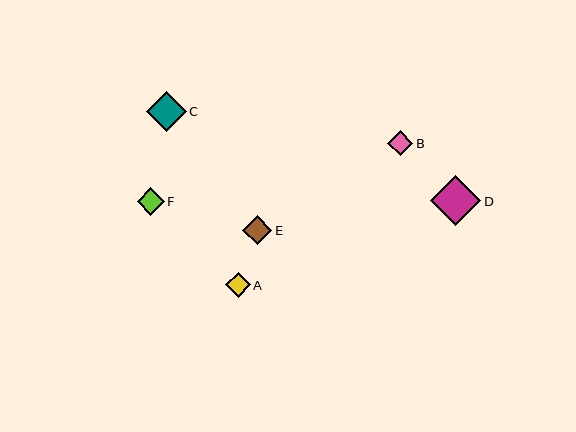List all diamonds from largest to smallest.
From largest to smallest: D, C, E, F, B, A.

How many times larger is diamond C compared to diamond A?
Diamond C is approximately 1.6 times the size of diamond A.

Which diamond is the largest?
Diamond D is the largest with a size of approximately 50 pixels.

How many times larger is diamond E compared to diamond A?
Diamond E is approximately 1.2 times the size of diamond A.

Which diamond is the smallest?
Diamond A is the smallest with a size of approximately 25 pixels.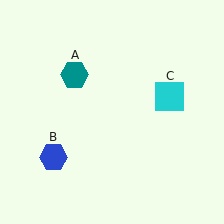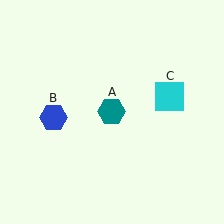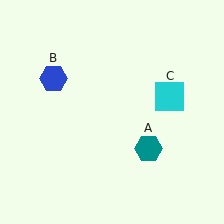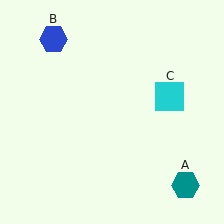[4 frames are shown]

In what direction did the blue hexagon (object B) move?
The blue hexagon (object B) moved up.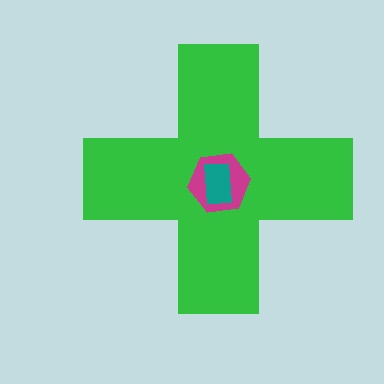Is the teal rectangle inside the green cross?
Yes.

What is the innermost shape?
The teal rectangle.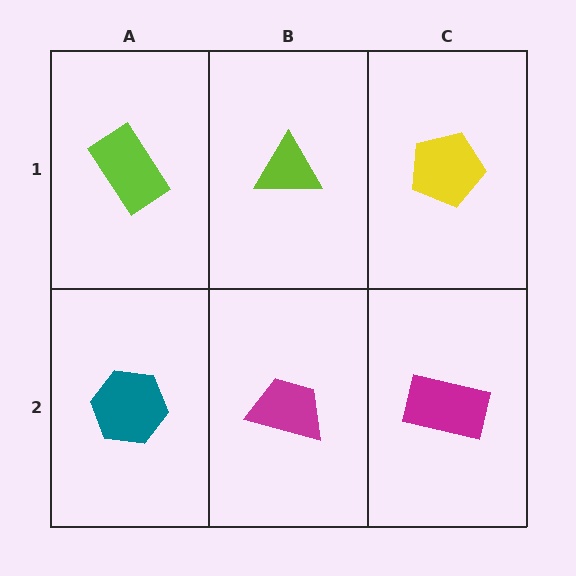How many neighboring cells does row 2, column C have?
2.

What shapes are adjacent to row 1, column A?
A teal hexagon (row 2, column A), a lime triangle (row 1, column B).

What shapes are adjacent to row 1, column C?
A magenta rectangle (row 2, column C), a lime triangle (row 1, column B).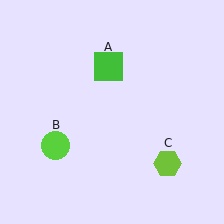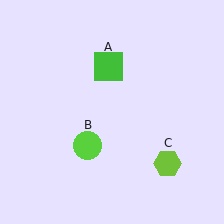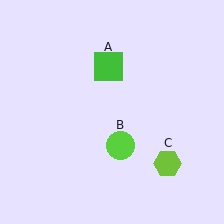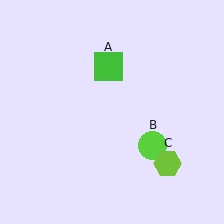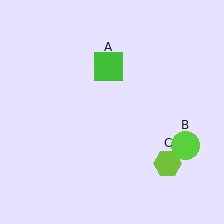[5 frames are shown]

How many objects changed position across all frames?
1 object changed position: lime circle (object B).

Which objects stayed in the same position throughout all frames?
Green square (object A) and lime hexagon (object C) remained stationary.